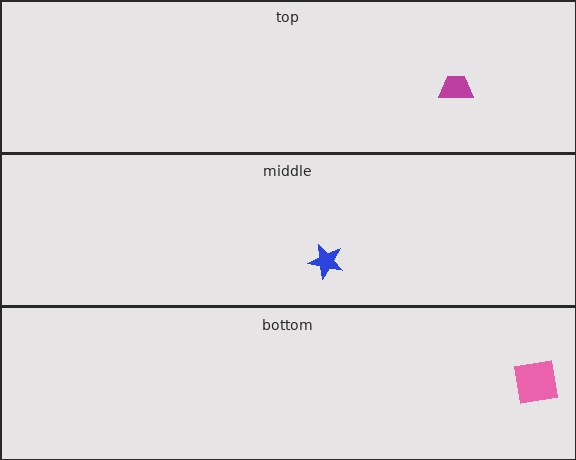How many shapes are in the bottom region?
1.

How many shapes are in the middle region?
1.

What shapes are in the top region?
The magenta trapezoid.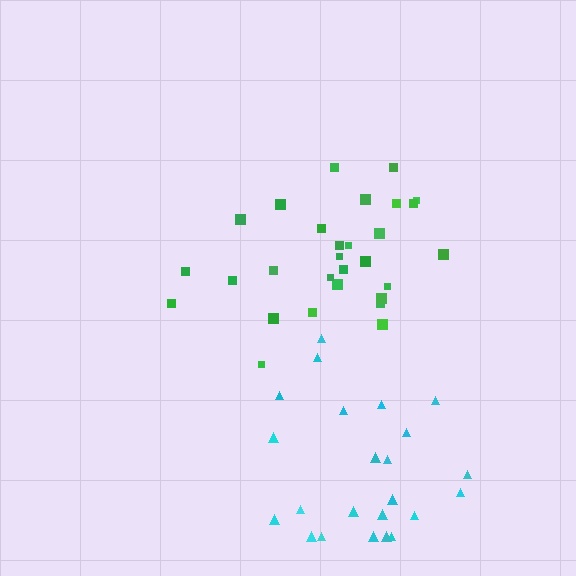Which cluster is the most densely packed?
Green.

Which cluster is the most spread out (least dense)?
Cyan.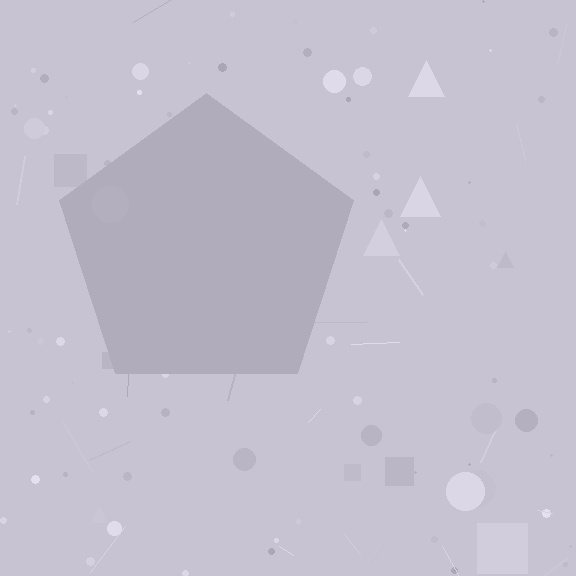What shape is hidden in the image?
A pentagon is hidden in the image.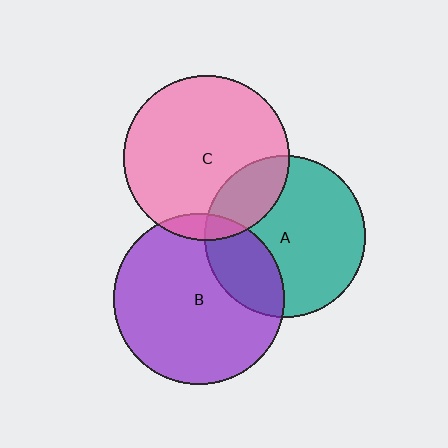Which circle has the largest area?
Circle B (purple).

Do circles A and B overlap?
Yes.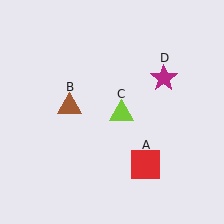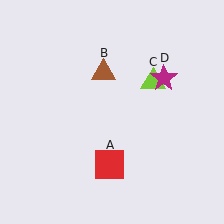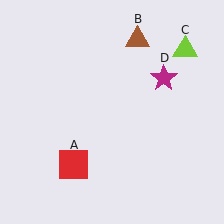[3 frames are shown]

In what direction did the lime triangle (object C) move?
The lime triangle (object C) moved up and to the right.